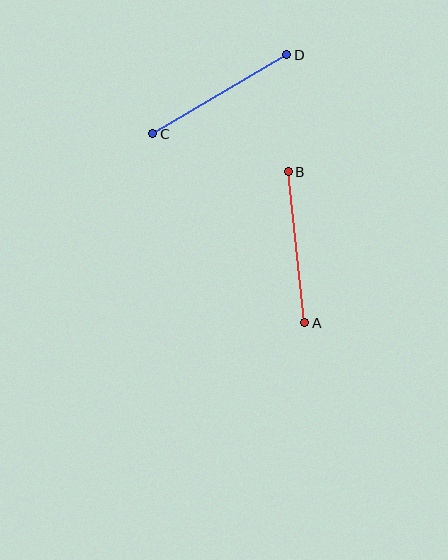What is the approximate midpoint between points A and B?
The midpoint is at approximately (296, 247) pixels.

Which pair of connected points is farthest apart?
Points C and D are farthest apart.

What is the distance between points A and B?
The distance is approximately 152 pixels.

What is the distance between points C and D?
The distance is approximately 155 pixels.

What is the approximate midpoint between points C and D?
The midpoint is at approximately (220, 94) pixels.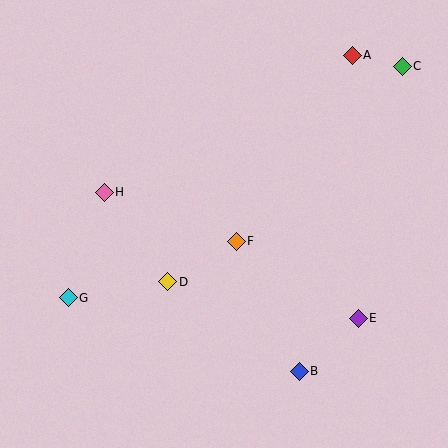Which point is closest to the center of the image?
Point F at (236, 241) is closest to the center.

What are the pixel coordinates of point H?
Point H is at (104, 192).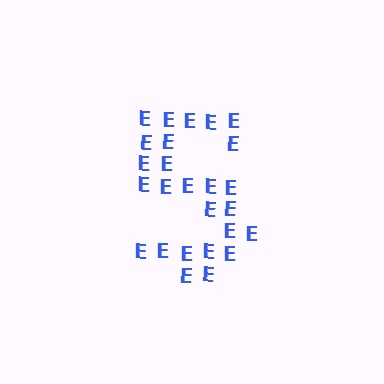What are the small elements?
The small elements are letter E's.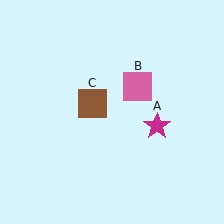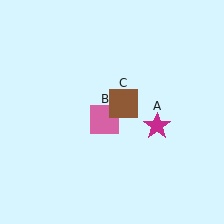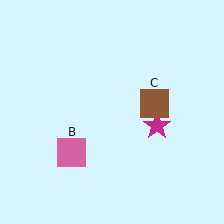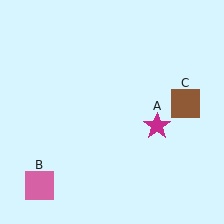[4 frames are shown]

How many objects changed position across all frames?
2 objects changed position: pink square (object B), brown square (object C).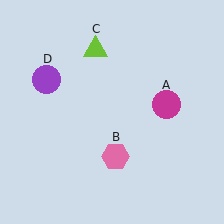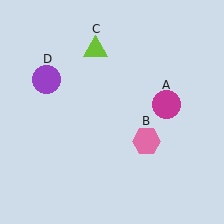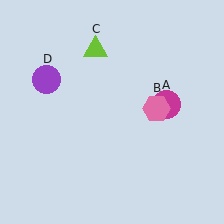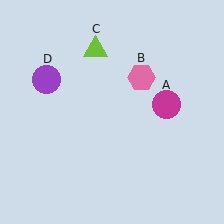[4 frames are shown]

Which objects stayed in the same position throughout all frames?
Magenta circle (object A) and lime triangle (object C) and purple circle (object D) remained stationary.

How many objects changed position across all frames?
1 object changed position: pink hexagon (object B).